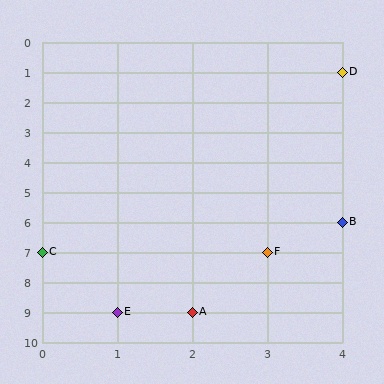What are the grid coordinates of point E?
Point E is at grid coordinates (1, 9).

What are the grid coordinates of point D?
Point D is at grid coordinates (4, 1).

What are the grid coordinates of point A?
Point A is at grid coordinates (2, 9).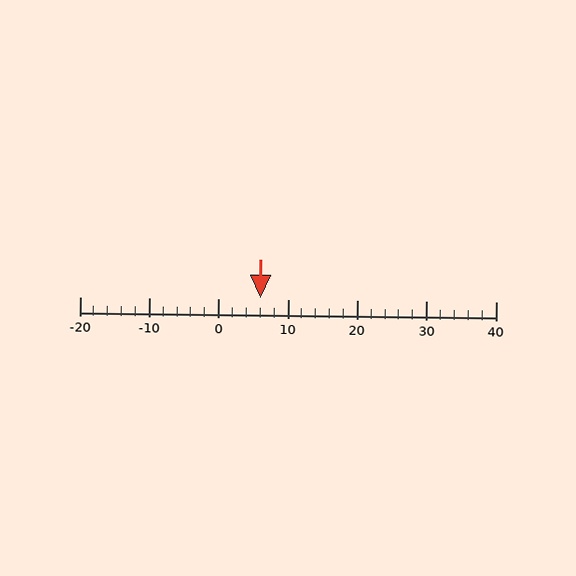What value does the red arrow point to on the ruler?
The red arrow points to approximately 6.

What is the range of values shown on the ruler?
The ruler shows values from -20 to 40.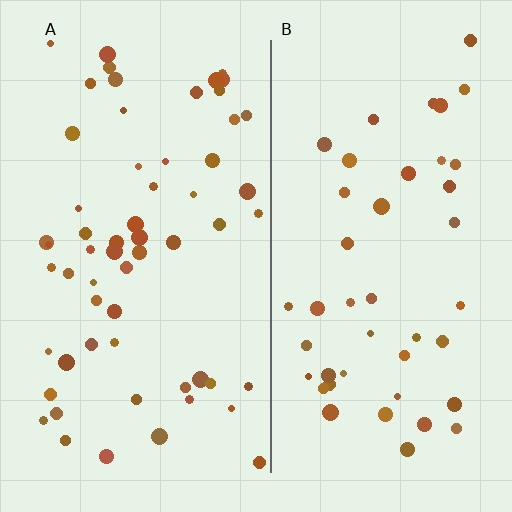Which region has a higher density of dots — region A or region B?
A (the left).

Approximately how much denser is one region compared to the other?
Approximately 1.3× — region A over region B.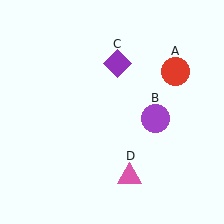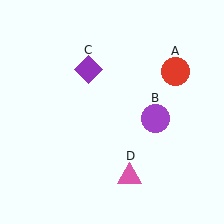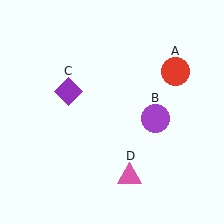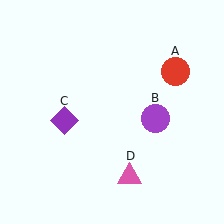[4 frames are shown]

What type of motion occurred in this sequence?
The purple diamond (object C) rotated counterclockwise around the center of the scene.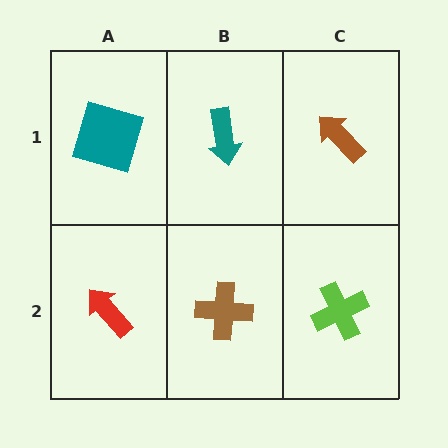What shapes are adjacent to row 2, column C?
A brown arrow (row 1, column C), a brown cross (row 2, column B).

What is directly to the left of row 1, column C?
A teal arrow.